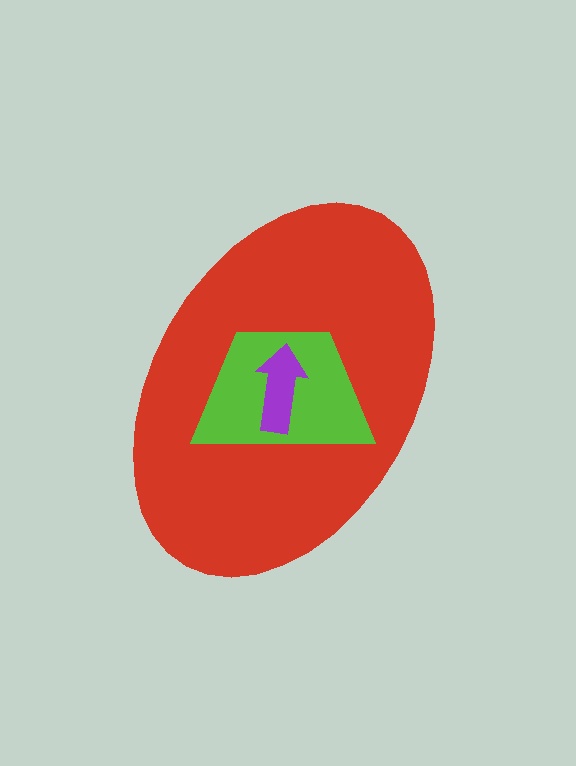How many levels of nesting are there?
3.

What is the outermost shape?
The red ellipse.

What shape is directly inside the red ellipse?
The lime trapezoid.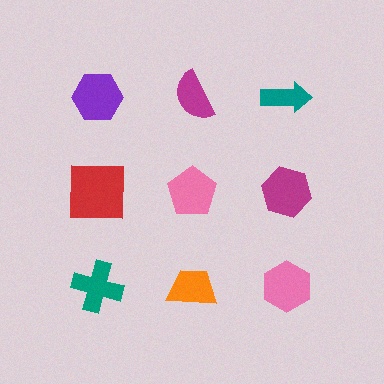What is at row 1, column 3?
A teal arrow.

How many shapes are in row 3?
3 shapes.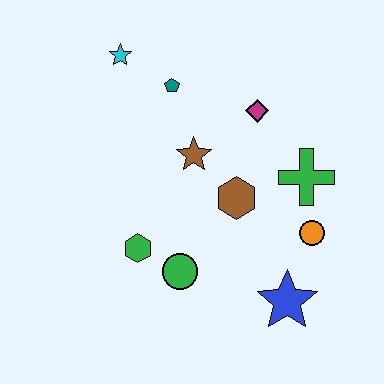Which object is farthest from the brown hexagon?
The cyan star is farthest from the brown hexagon.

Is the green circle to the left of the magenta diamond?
Yes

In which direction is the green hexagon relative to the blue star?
The green hexagon is to the left of the blue star.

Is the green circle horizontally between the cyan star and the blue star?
Yes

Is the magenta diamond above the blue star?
Yes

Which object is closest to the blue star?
The orange circle is closest to the blue star.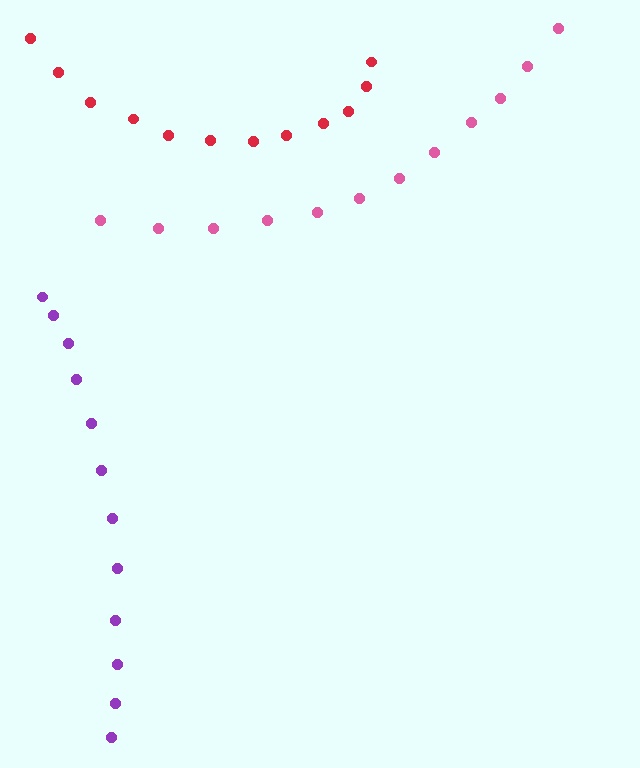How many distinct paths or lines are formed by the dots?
There are 3 distinct paths.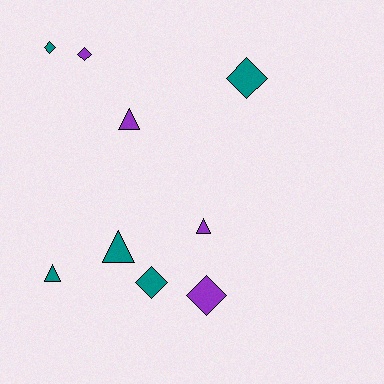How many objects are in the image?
There are 9 objects.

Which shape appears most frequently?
Diamond, with 5 objects.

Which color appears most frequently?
Teal, with 5 objects.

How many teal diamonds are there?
There are 3 teal diamonds.